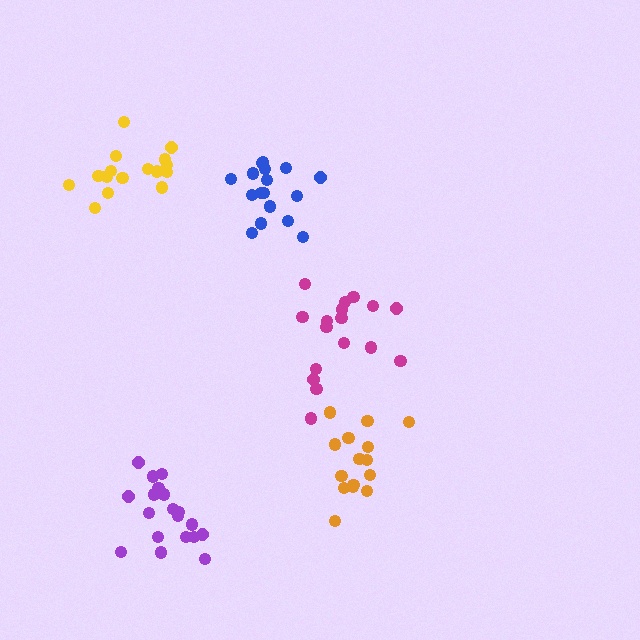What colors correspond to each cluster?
The clusters are colored: blue, orange, yellow, magenta, purple.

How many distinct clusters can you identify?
There are 5 distinct clusters.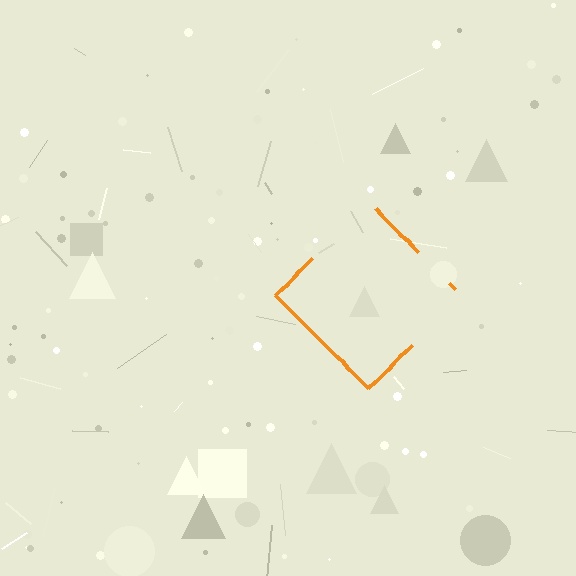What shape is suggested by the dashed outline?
The dashed outline suggests a diamond.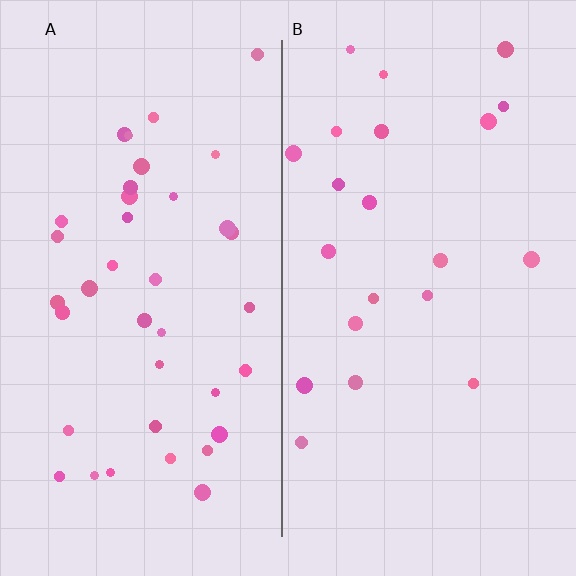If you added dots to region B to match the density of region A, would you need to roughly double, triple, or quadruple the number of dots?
Approximately double.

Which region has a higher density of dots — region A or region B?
A (the left).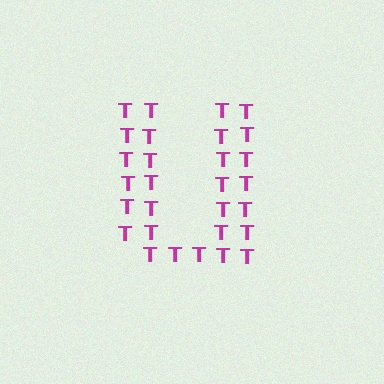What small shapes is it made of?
It is made of small letter T's.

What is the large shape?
The large shape is the letter U.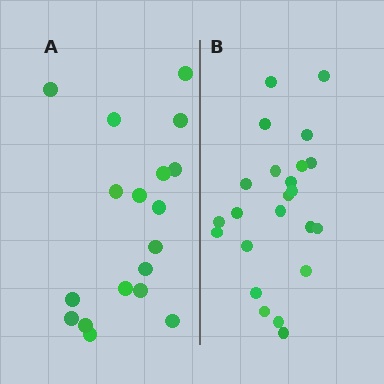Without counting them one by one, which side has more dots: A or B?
Region B (the right region) has more dots.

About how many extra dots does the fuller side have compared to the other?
Region B has about 5 more dots than region A.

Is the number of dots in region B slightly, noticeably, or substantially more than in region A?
Region B has noticeably more, but not dramatically so. The ratio is roughly 1.3 to 1.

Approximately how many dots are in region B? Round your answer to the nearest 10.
About 20 dots. (The exact count is 23, which rounds to 20.)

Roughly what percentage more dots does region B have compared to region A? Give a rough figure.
About 30% more.